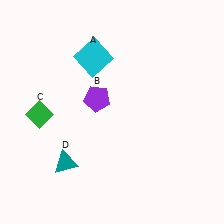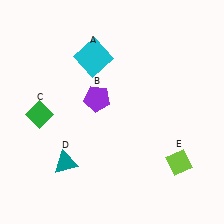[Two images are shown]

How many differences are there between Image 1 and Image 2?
There is 1 difference between the two images.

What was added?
A lime diamond (E) was added in Image 2.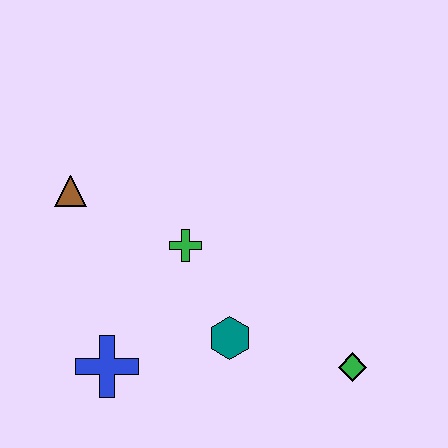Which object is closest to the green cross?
The teal hexagon is closest to the green cross.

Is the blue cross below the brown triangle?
Yes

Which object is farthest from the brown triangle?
The green diamond is farthest from the brown triangle.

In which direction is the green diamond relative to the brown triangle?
The green diamond is to the right of the brown triangle.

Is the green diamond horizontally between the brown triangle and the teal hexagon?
No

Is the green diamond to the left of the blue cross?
No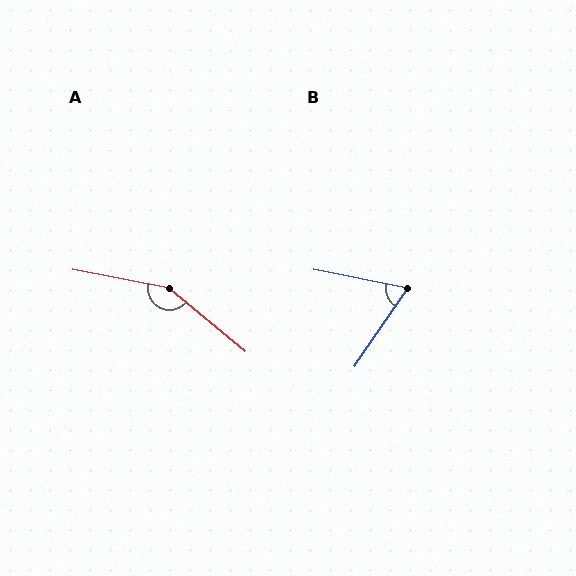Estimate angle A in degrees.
Approximately 151 degrees.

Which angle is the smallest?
B, at approximately 67 degrees.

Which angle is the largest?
A, at approximately 151 degrees.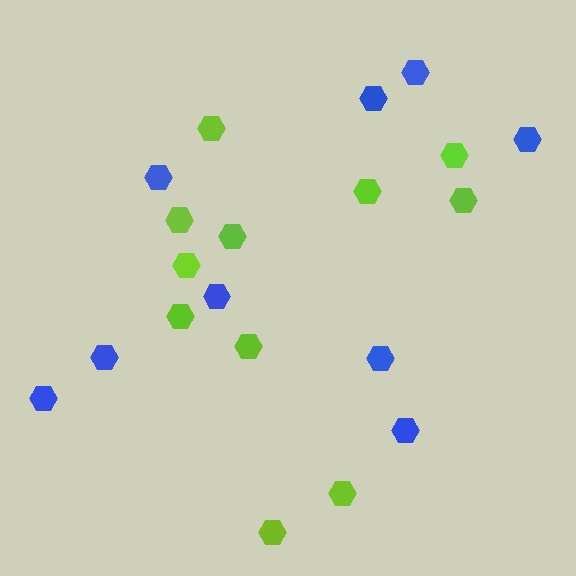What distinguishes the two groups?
There are 2 groups: one group of blue hexagons (9) and one group of lime hexagons (11).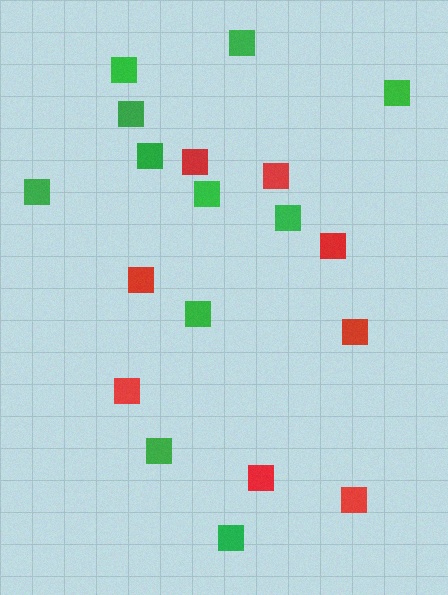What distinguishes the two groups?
There are 2 groups: one group of red squares (8) and one group of green squares (11).